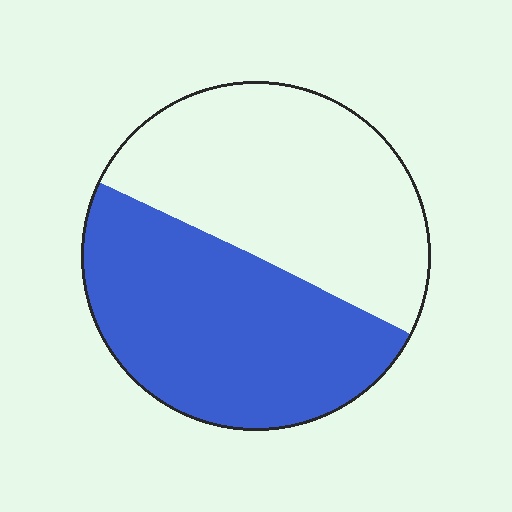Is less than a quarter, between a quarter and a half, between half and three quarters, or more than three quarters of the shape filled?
Between a quarter and a half.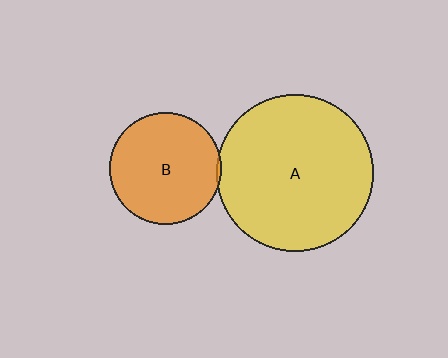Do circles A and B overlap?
Yes.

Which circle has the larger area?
Circle A (yellow).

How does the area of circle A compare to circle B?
Approximately 2.0 times.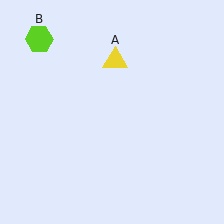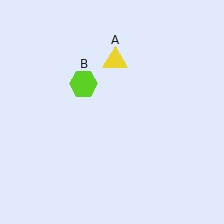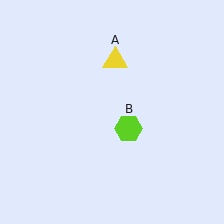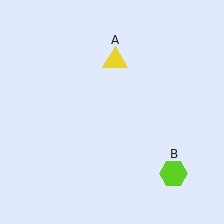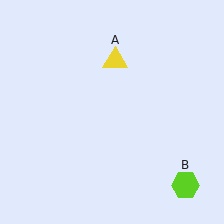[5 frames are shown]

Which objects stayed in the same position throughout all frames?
Yellow triangle (object A) remained stationary.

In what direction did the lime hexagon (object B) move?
The lime hexagon (object B) moved down and to the right.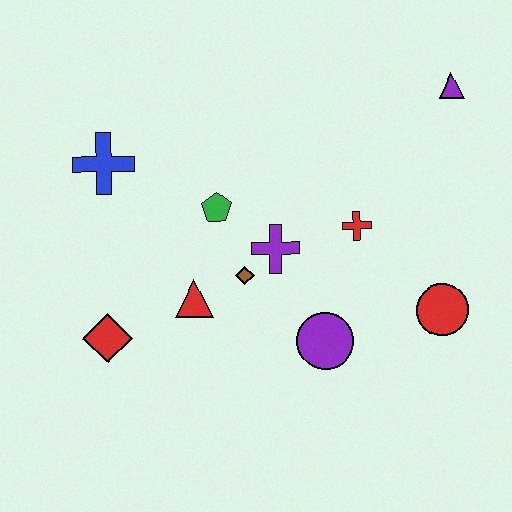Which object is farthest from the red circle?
The blue cross is farthest from the red circle.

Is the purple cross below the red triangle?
No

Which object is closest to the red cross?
The purple cross is closest to the red cross.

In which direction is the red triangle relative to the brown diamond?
The red triangle is to the left of the brown diamond.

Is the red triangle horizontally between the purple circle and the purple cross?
No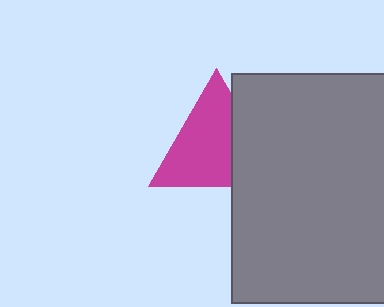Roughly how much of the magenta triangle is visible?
Most of it is visible (roughly 69%).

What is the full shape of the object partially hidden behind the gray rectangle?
The partially hidden object is a magenta triangle.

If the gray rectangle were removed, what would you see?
You would see the complete magenta triangle.